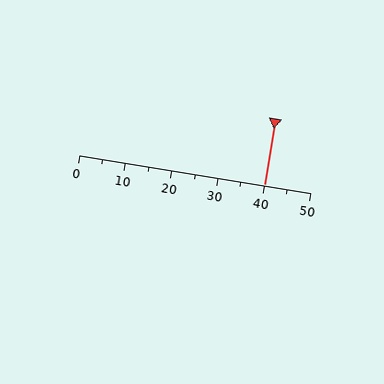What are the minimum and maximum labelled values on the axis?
The axis runs from 0 to 50.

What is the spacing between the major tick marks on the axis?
The major ticks are spaced 10 apart.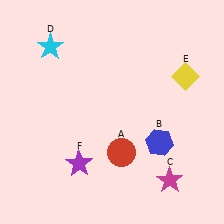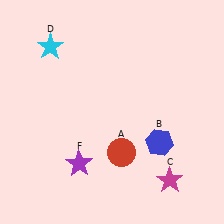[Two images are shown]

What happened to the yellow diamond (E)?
The yellow diamond (E) was removed in Image 2. It was in the top-right area of Image 1.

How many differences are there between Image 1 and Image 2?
There is 1 difference between the two images.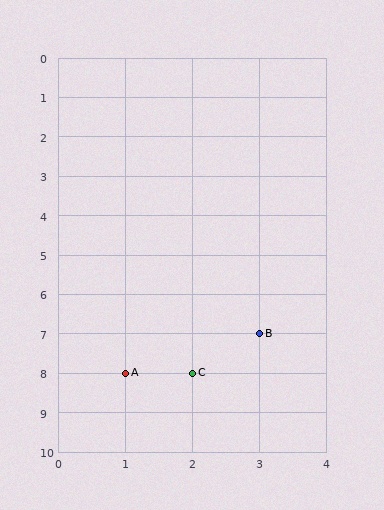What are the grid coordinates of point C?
Point C is at grid coordinates (2, 8).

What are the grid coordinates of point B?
Point B is at grid coordinates (3, 7).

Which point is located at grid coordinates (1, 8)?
Point A is at (1, 8).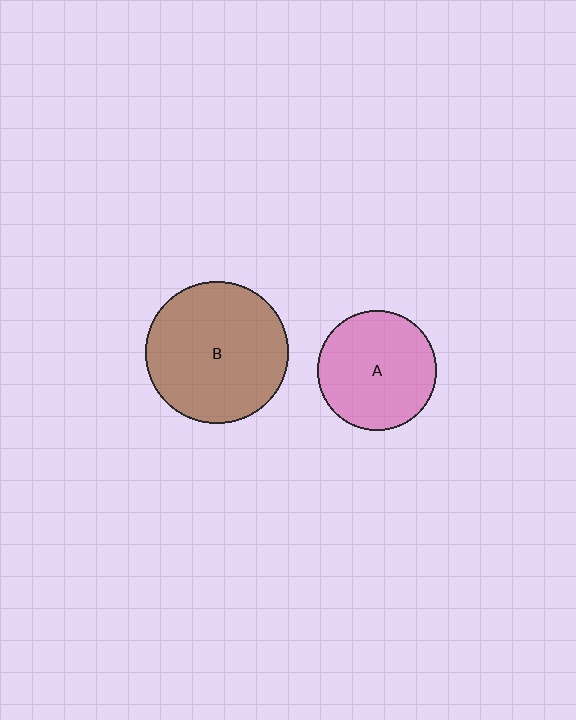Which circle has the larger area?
Circle B (brown).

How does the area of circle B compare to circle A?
Approximately 1.4 times.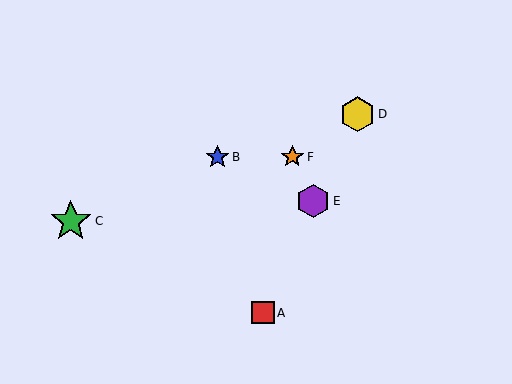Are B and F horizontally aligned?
Yes, both are at y≈157.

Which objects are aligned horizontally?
Objects B, F are aligned horizontally.